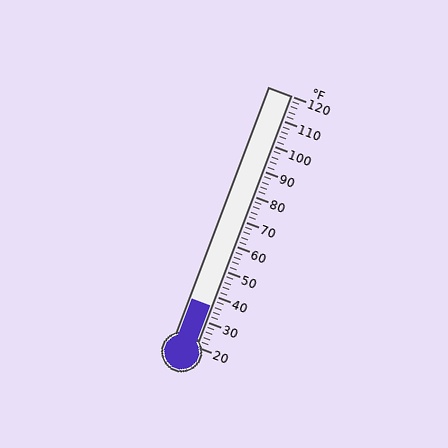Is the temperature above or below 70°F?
The temperature is below 70°F.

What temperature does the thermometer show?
The thermometer shows approximately 36°F.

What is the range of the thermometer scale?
The thermometer scale ranges from 20°F to 120°F.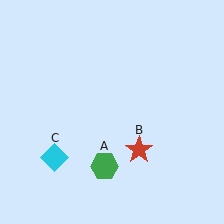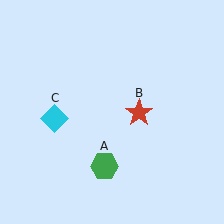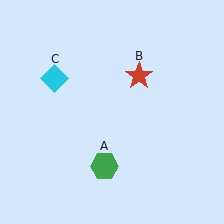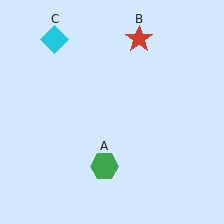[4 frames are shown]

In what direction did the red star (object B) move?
The red star (object B) moved up.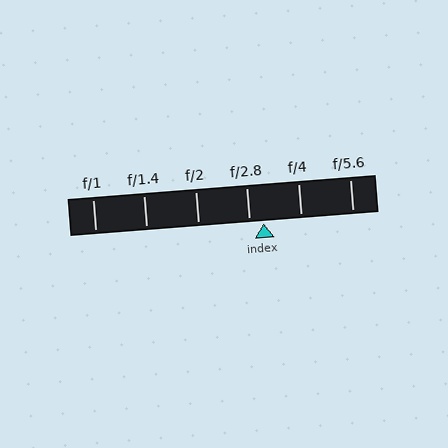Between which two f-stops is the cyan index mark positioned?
The index mark is between f/2.8 and f/4.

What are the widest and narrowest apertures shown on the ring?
The widest aperture shown is f/1 and the narrowest is f/5.6.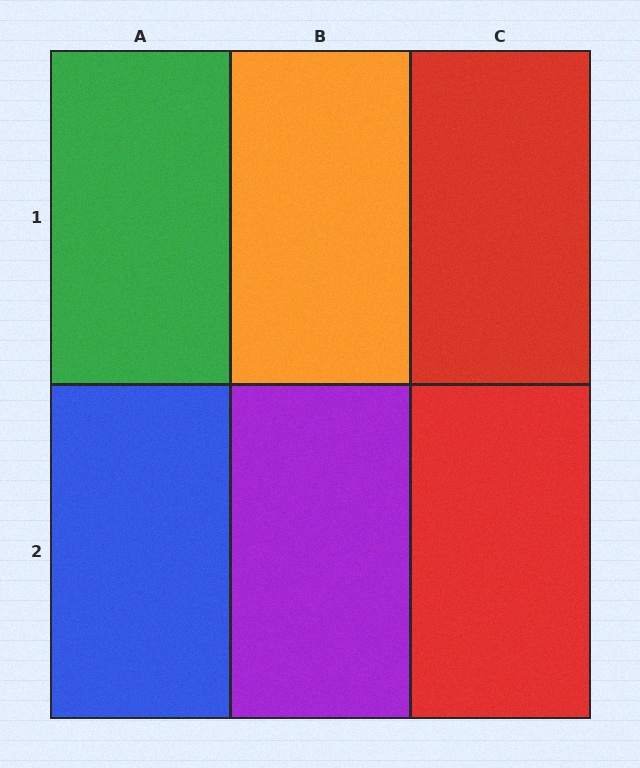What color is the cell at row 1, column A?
Green.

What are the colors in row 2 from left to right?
Blue, purple, red.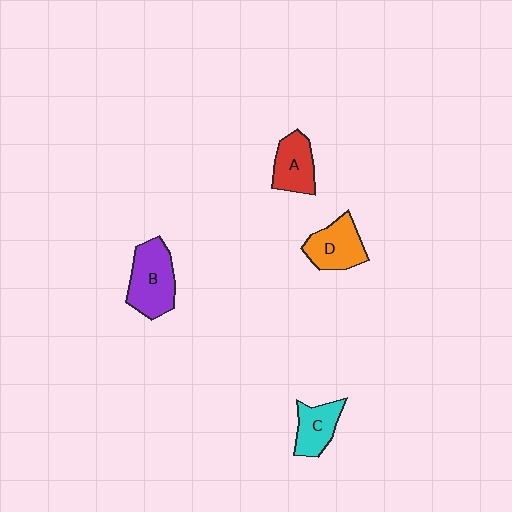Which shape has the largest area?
Shape B (purple).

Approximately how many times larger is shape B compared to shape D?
Approximately 1.2 times.